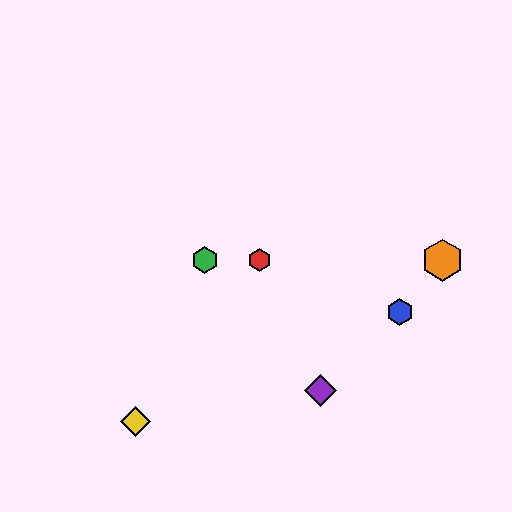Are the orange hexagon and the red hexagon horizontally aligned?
Yes, both are at y≈260.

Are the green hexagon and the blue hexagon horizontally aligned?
No, the green hexagon is at y≈260 and the blue hexagon is at y≈312.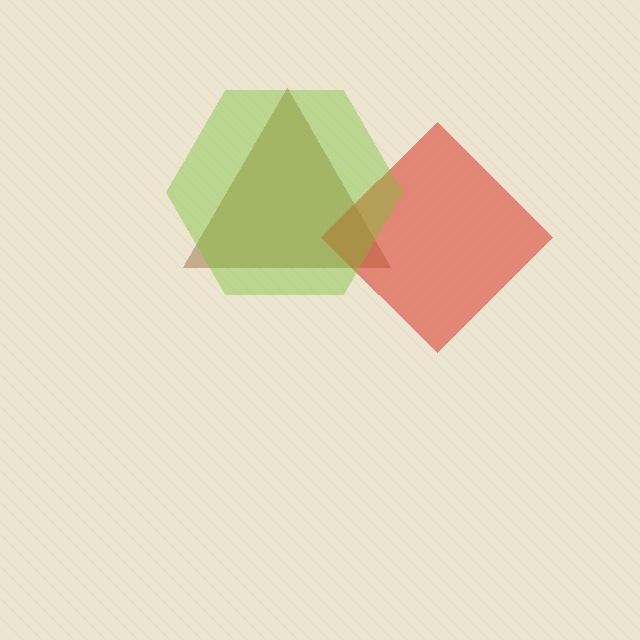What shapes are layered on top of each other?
The layered shapes are: a brown triangle, a red diamond, a lime hexagon.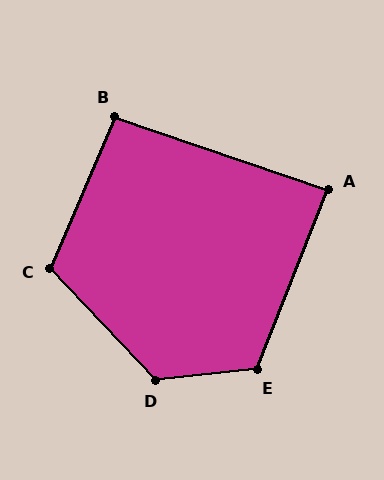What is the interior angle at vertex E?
Approximately 118 degrees (obtuse).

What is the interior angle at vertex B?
Approximately 94 degrees (approximately right).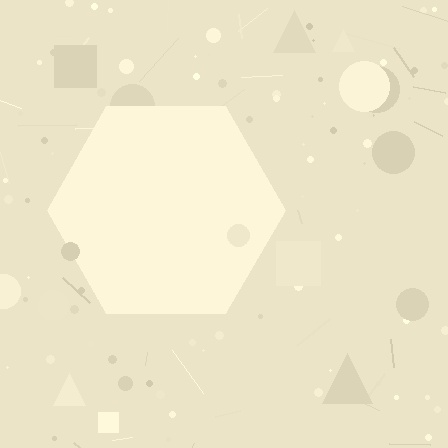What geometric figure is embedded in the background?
A hexagon is embedded in the background.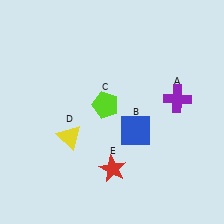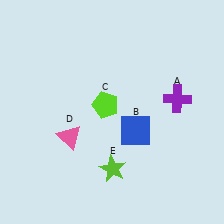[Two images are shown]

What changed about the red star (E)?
In Image 1, E is red. In Image 2, it changed to lime.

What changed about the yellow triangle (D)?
In Image 1, D is yellow. In Image 2, it changed to pink.